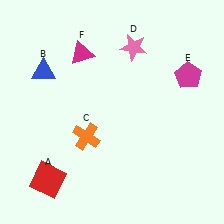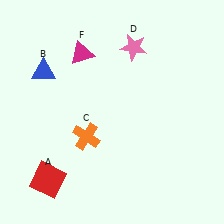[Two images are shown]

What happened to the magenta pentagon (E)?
The magenta pentagon (E) was removed in Image 2. It was in the top-right area of Image 1.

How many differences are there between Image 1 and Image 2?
There is 1 difference between the two images.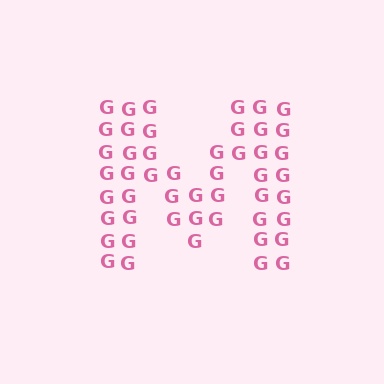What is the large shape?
The large shape is the letter M.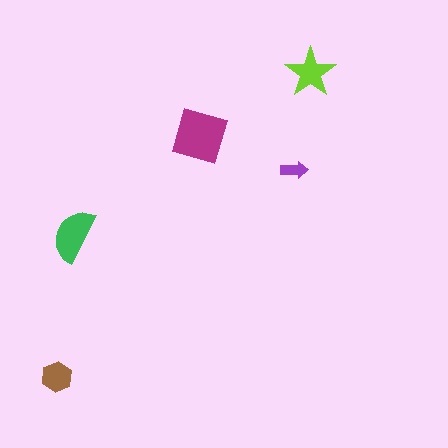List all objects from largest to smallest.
The magenta square, the green semicircle, the lime star, the brown hexagon, the purple arrow.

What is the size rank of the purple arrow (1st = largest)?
5th.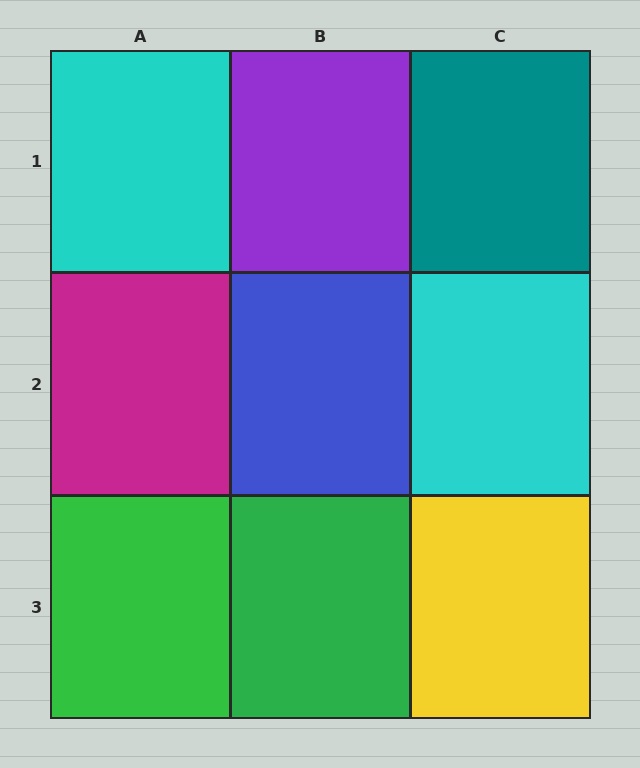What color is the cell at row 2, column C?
Cyan.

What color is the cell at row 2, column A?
Magenta.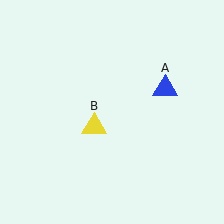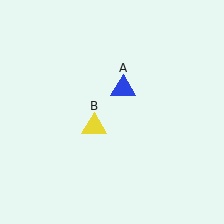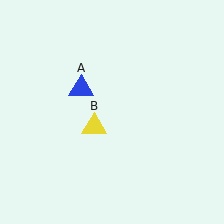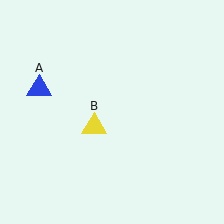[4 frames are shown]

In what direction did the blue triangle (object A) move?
The blue triangle (object A) moved left.